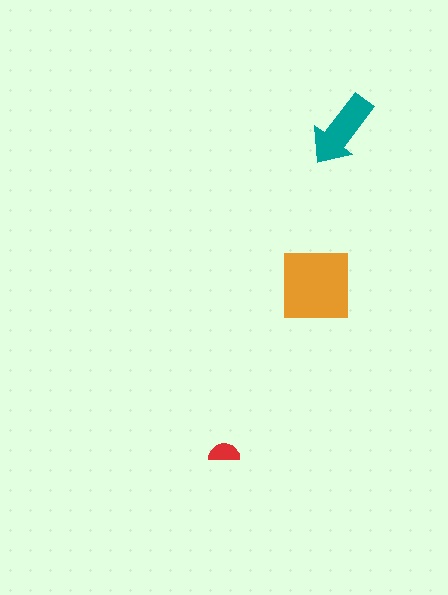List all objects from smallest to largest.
The red semicircle, the teal arrow, the orange square.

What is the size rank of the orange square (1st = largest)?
1st.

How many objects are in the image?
There are 3 objects in the image.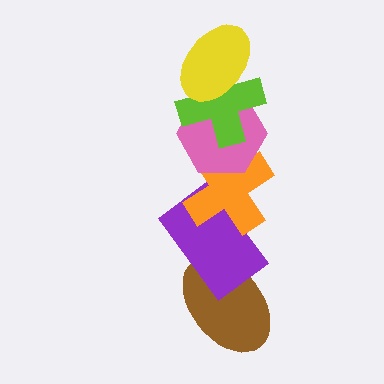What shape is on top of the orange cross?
The pink hexagon is on top of the orange cross.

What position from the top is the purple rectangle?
The purple rectangle is 5th from the top.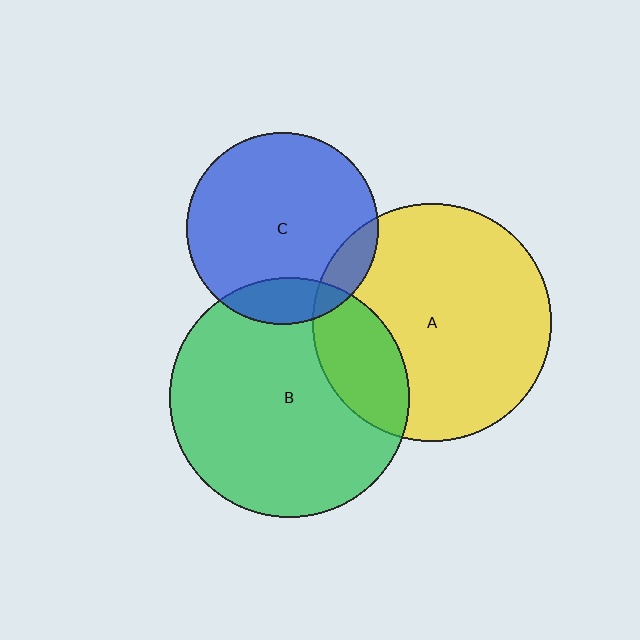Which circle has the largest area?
Circle B (green).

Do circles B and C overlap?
Yes.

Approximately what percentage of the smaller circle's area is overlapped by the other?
Approximately 15%.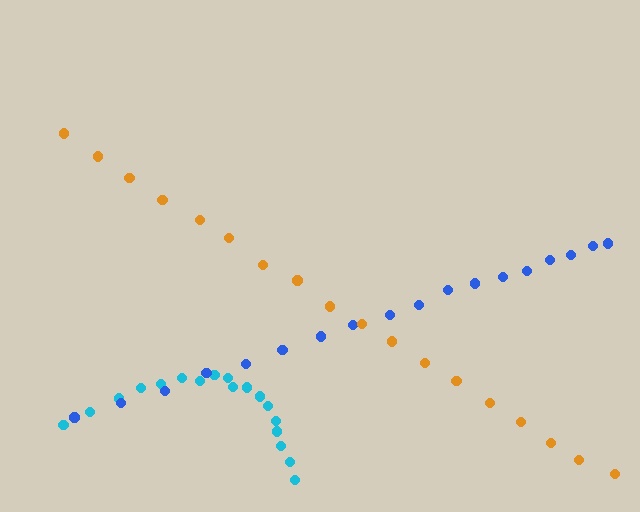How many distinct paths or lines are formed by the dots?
There are 3 distinct paths.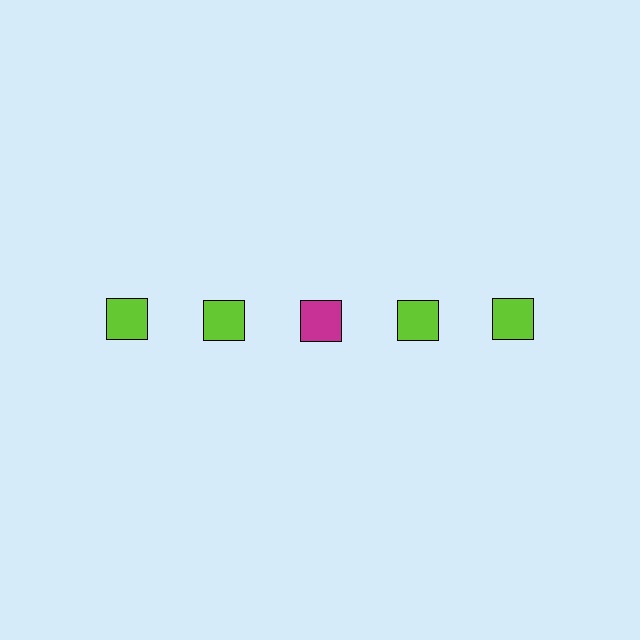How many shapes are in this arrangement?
There are 5 shapes arranged in a grid pattern.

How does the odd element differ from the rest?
It has a different color: magenta instead of lime.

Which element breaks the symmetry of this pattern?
The magenta square in the top row, center column breaks the symmetry. All other shapes are lime squares.